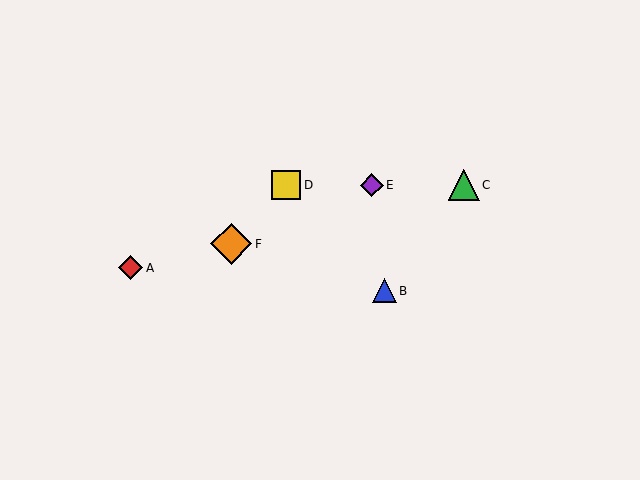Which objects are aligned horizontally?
Objects C, D, E are aligned horizontally.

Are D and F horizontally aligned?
No, D is at y≈185 and F is at y≈244.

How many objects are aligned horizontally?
3 objects (C, D, E) are aligned horizontally.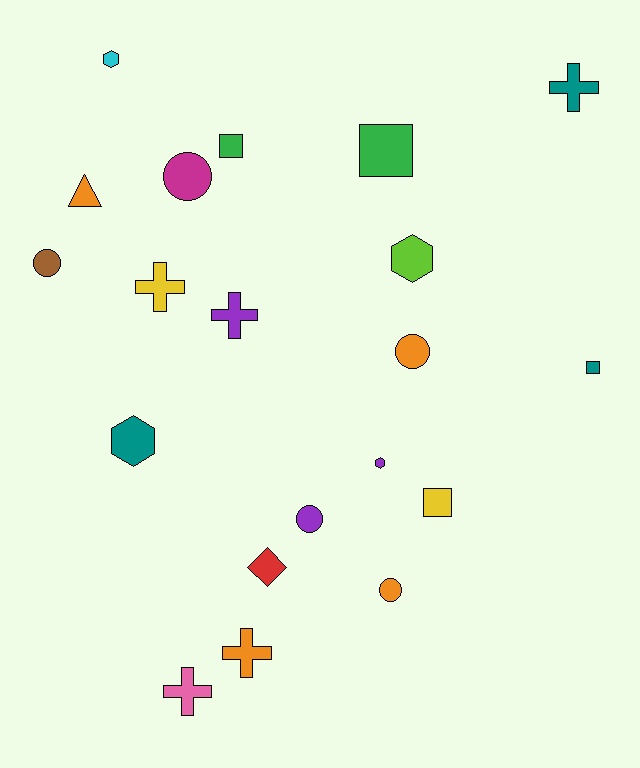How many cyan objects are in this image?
There is 1 cyan object.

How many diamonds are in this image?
There is 1 diamond.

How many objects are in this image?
There are 20 objects.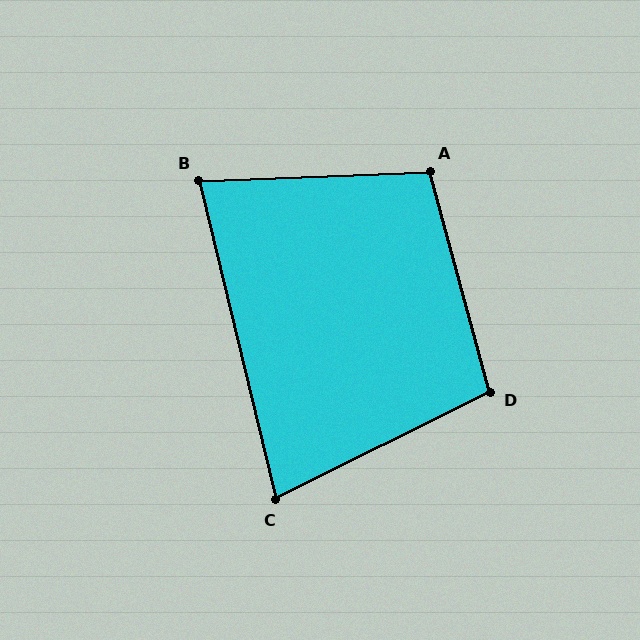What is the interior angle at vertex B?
Approximately 79 degrees (acute).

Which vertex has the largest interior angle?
A, at approximately 103 degrees.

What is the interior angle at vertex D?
Approximately 101 degrees (obtuse).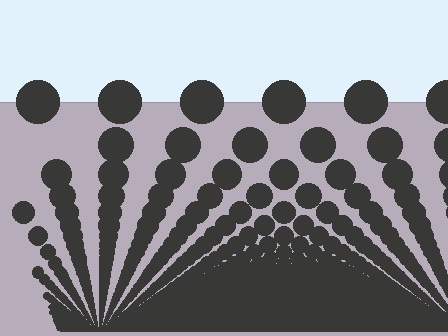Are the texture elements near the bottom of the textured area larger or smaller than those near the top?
Smaller. The gradient is inverted — elements near the bottom are smaller and denser.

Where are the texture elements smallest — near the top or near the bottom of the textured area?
Near the bottom.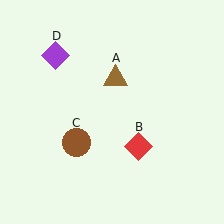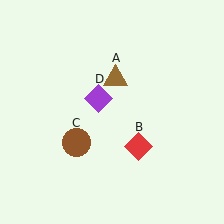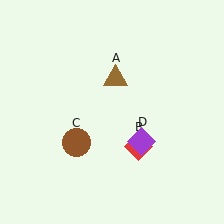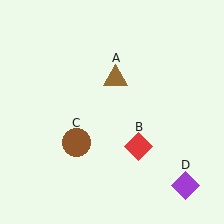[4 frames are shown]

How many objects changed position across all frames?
1 object changed position: purple diamond (object D).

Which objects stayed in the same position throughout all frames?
Brown triangle (object A) and red diamond (object B) and brown circle (object C) remained stationary.